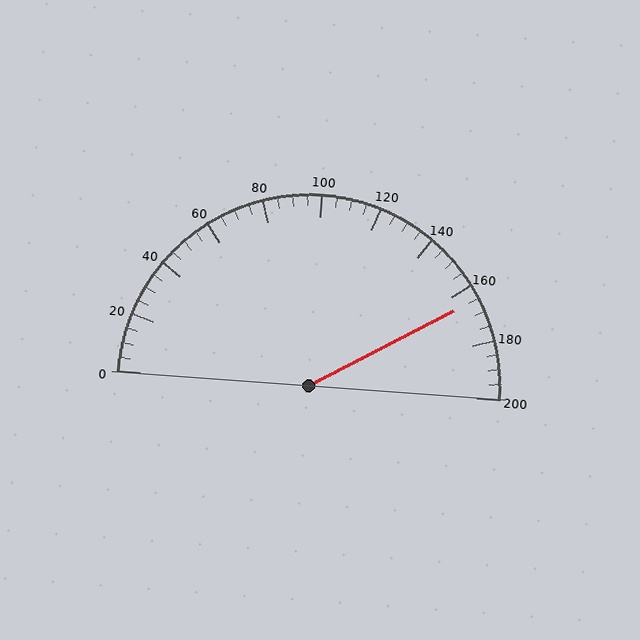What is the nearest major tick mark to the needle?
The nearest major tick mark is 160.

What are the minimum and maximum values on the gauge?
The gauge ranges from 0 to 200.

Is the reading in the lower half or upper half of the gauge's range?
The reading is in the upper half of the range (0 to 200).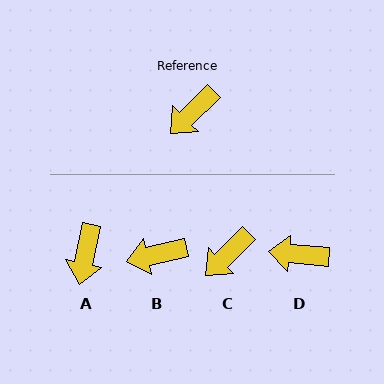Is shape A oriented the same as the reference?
No, it is off by about 34 degrees.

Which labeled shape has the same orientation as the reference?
C.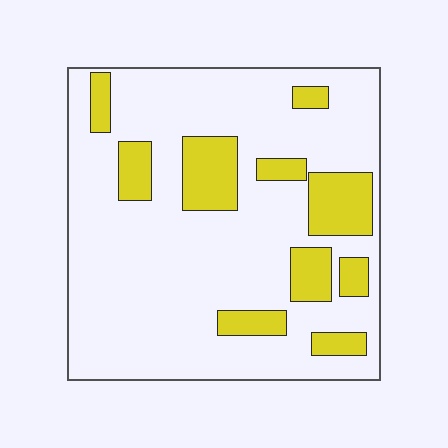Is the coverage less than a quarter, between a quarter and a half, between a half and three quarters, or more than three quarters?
Less than a quarter.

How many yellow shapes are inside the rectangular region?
10.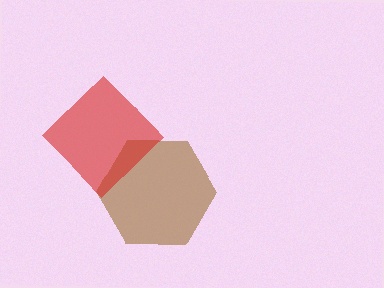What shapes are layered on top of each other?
The layered shapes are: a brown hexagon, a red diamond.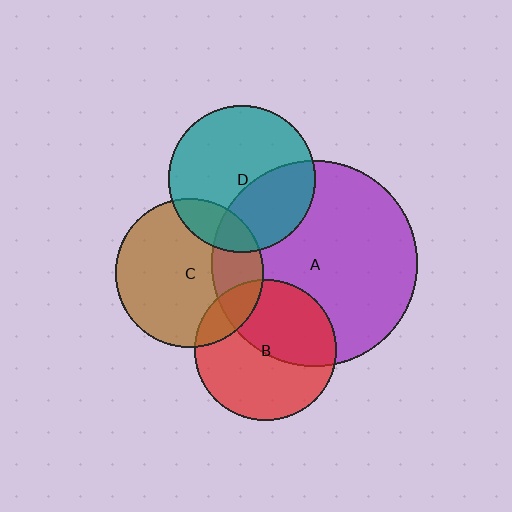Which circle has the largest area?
Circle A (purple).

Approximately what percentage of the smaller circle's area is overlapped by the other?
Approximately 45%.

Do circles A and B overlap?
Yes.